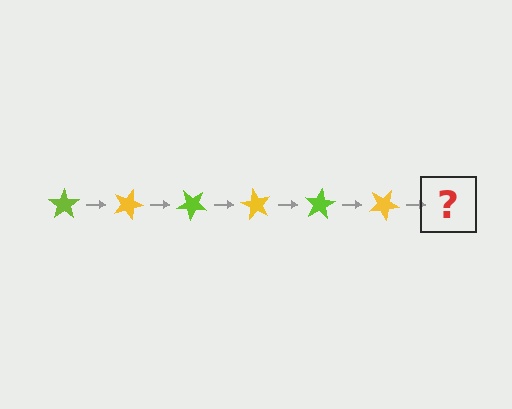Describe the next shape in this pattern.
It should be a lime star, rotated 120 degrees from the start.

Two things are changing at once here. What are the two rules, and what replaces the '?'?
The two rules are that it rotates 20 degrees each step and the color cycles through lime and yellow. The '?' should be a lime star, rotated 120 degrees from the start.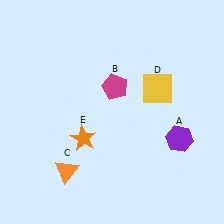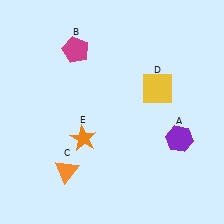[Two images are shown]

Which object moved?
The magenta pentagon (B) moved left.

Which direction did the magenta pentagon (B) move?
The magenta pentagon (B) moved left.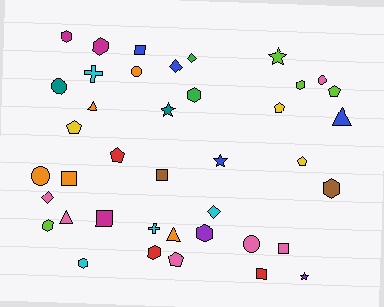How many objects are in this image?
There are 40 objects.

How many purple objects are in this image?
There are 2 purple objects.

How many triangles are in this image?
There are 4 triangles.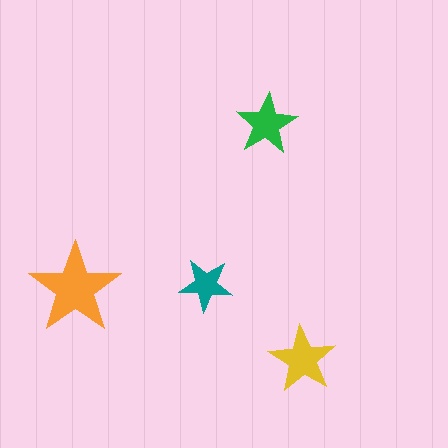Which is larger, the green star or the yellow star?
The yellow one.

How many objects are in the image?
There are 4 objects in the image.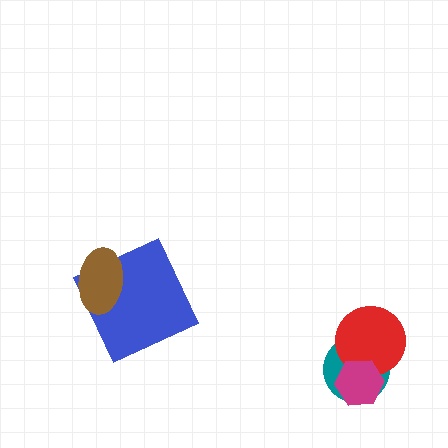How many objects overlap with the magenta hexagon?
2 objects overlap with the magenta hexagon.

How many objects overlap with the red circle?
2 objects overlap with the red circle.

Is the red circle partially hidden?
Yes, it is partially covered by another shape.